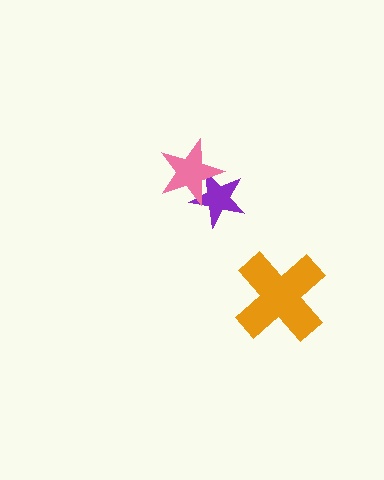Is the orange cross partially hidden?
No, no other shape covers it.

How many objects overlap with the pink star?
1 object overlaps with the pink star.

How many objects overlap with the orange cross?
0 objects overlap with the orange cross.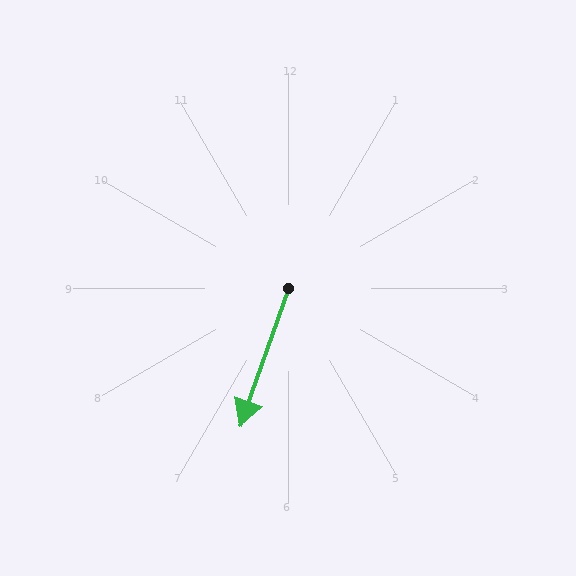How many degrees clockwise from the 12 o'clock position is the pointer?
Approximately 199 degrees.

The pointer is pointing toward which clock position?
Roughly 7 o'clock.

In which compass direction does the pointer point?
South.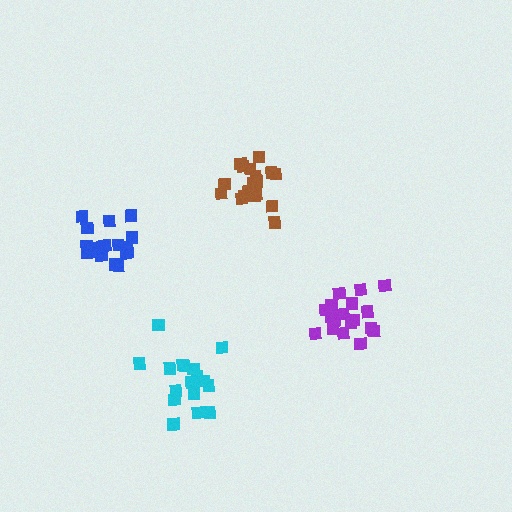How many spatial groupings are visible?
There are 4 spatial groupings.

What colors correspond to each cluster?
The clusters are colored: blue, brown, purple, cyan.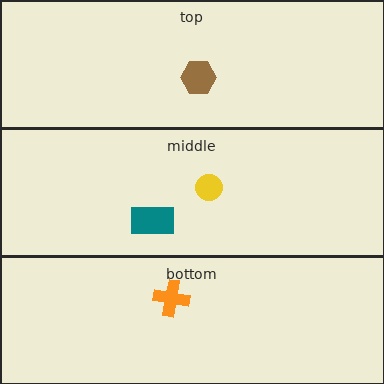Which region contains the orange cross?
The bottom region.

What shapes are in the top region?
The brown hexagon.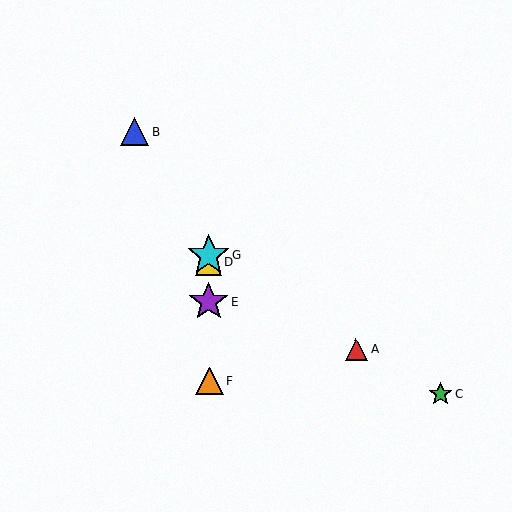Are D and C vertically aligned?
No, D is at x≈209 and C is at x≈440.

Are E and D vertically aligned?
Yes, both are at x≈209.